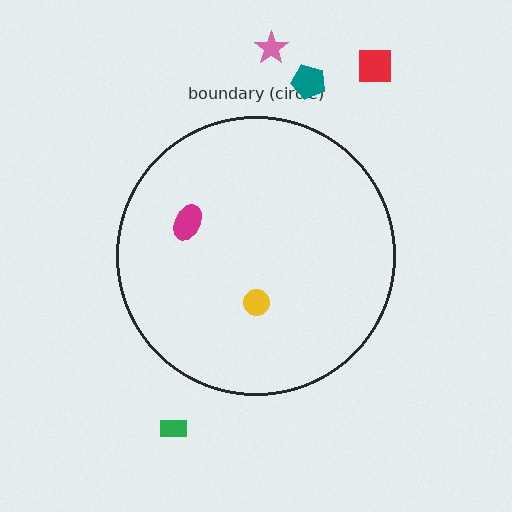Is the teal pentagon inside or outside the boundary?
Outside.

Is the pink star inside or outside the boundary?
Outside.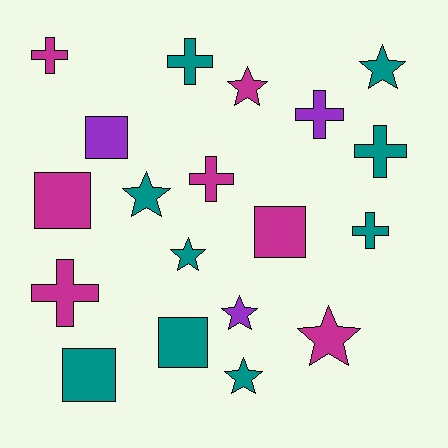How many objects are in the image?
There are 19 objects.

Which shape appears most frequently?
Cross, with 7 objects.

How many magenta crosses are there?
There are 3 magenta crosses.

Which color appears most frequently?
Teal, with 9 objects.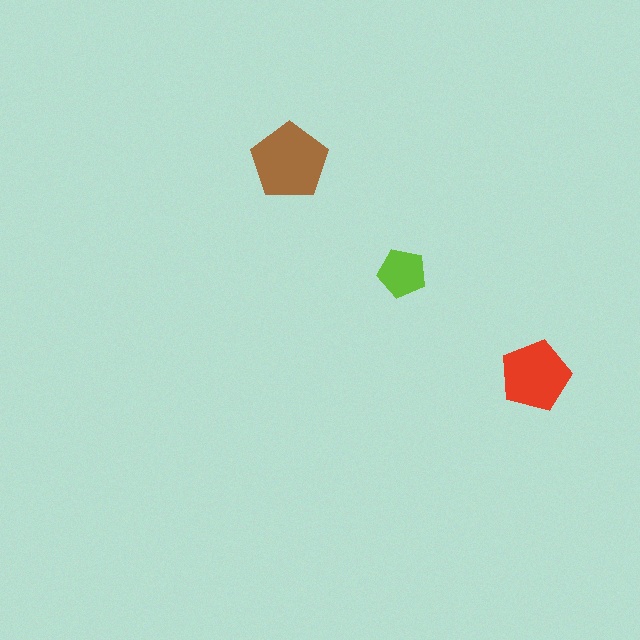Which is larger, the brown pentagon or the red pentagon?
The brown one.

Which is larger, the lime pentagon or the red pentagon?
The red one.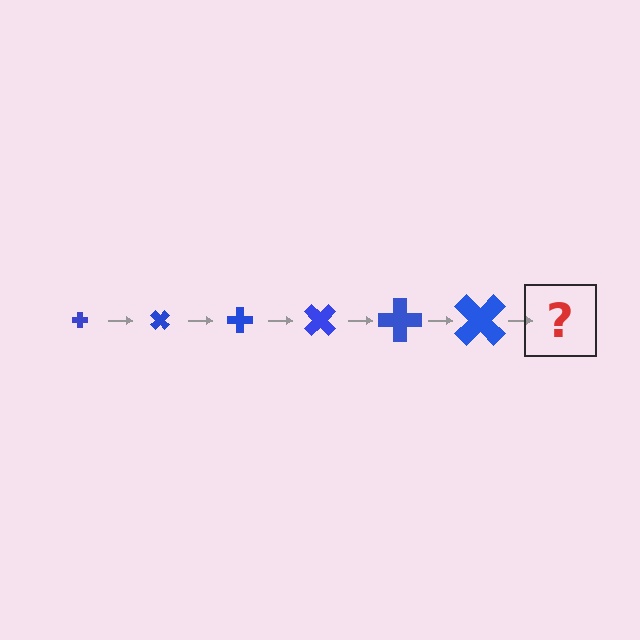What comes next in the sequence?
The next element should be a cross, larger than the previous one and rotated 270 degrees from the start.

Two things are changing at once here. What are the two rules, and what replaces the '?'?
The two rules are that the cross grows larger each step and it rotates 45 degrees each step. The '?' should be a cross, larger than the previous one and rotated 270 degrees from the start.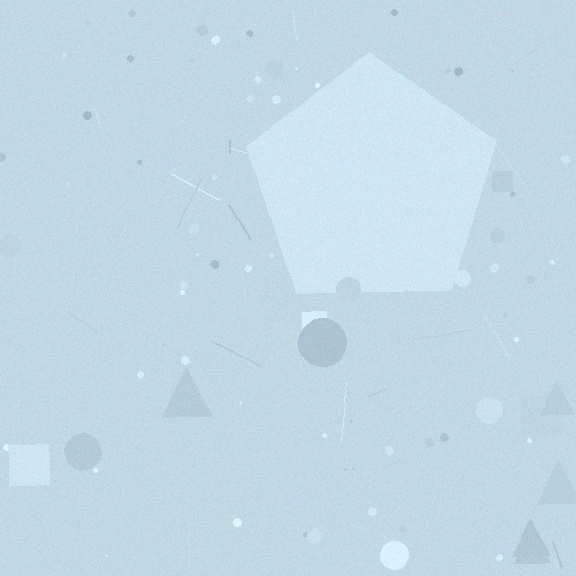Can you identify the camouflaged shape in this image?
The camouflaged shape is a pentagon.